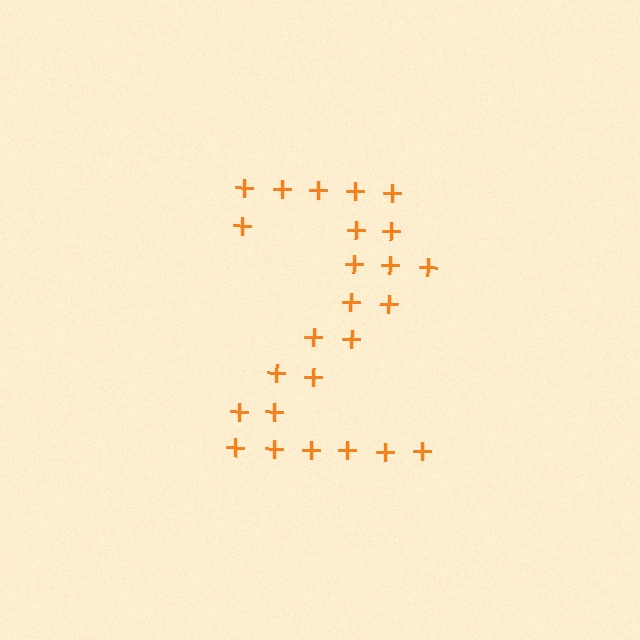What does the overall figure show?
The overall figure shows the digit 2.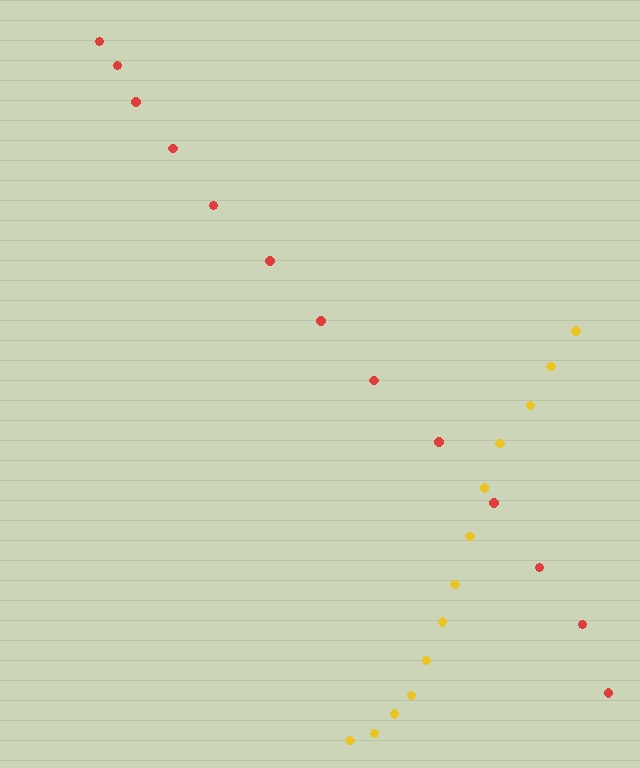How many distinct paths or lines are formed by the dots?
There are 2 distinct paths.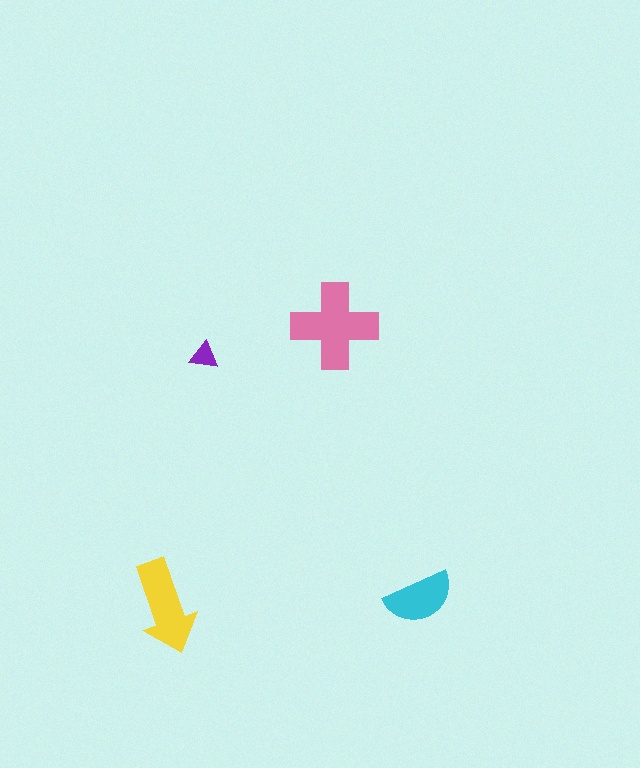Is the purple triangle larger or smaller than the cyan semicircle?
Smaller.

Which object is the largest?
The pink cross.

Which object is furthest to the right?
The cyan semicircle is rightmost.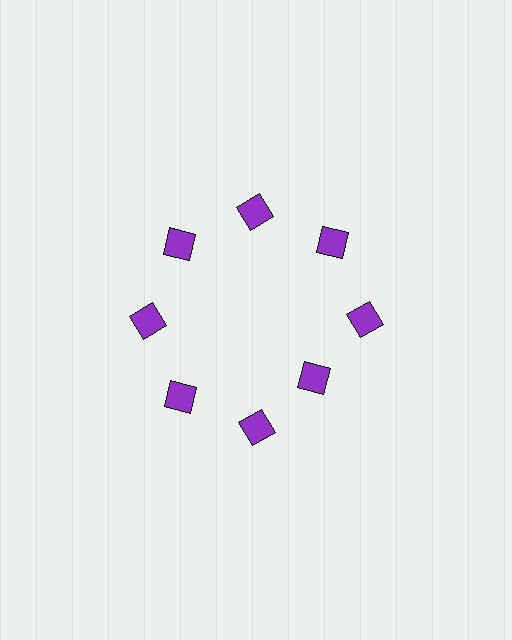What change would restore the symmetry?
The symmetry would be restored by moving it outward, back onto the ring so that all 8 squares sit at equal angles and equal distance from the center.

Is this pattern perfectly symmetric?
No. The 8 purple squares are arranged in a ring, but one element near the 4 o'clock position is pulled inward toward the center, breaking the 8-fold rotational symmetry.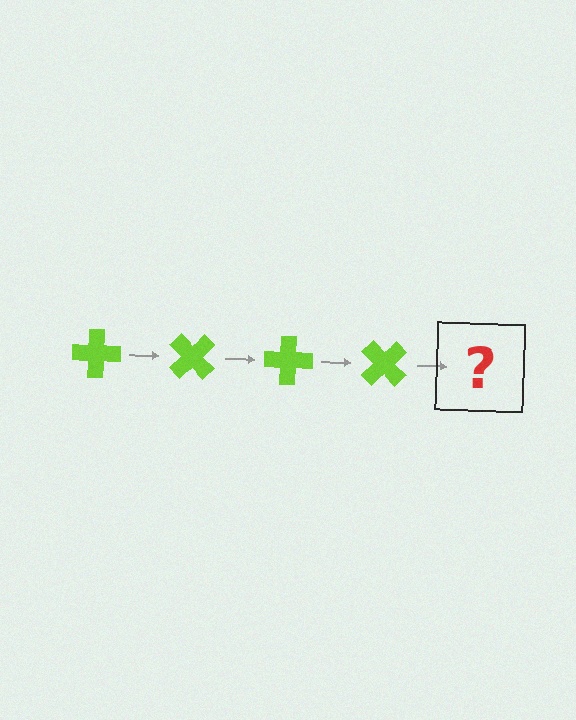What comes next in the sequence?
The next element should be a lime cross rotated 180 degrees.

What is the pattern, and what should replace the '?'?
The pattern is that the cross rotates 45 degrees each step. The '?' should be a lime cross rotated 180 degrees.